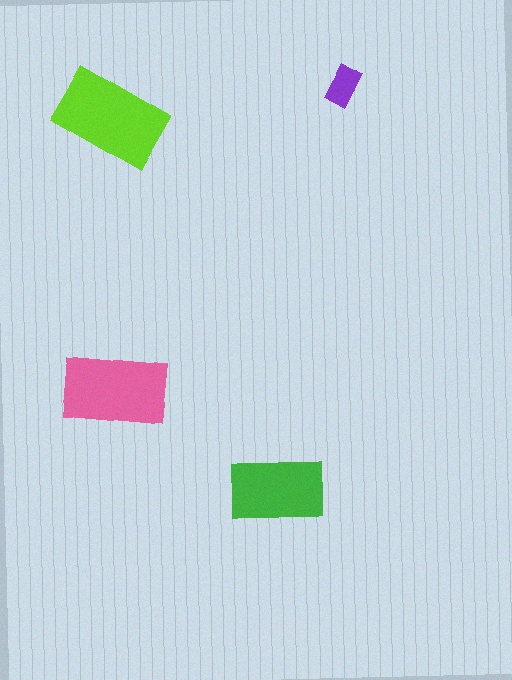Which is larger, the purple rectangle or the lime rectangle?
The lime one.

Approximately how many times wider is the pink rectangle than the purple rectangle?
About 2.5 times wider.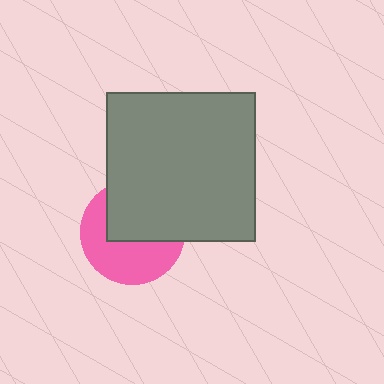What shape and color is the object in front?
The object in front is a gray square.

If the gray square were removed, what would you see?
You would see the complete pink circle.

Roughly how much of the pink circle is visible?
About half of it is visible (roughly 51%).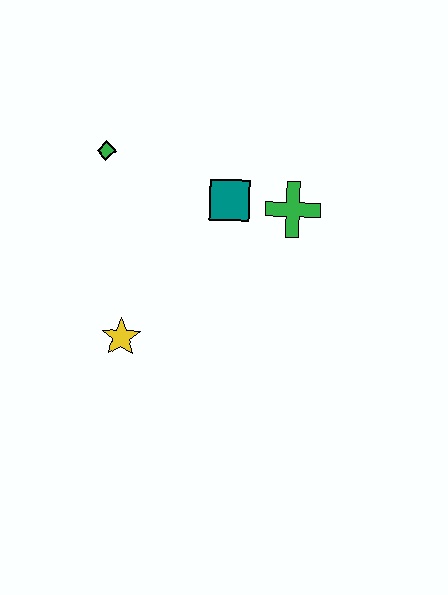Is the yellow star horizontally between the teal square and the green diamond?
Yes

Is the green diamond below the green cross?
No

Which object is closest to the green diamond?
The teal square is closest to the green diamond.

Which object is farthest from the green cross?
The yellow star is farthest from the green cross.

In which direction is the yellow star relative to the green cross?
The yellow star is to the left of the green cross.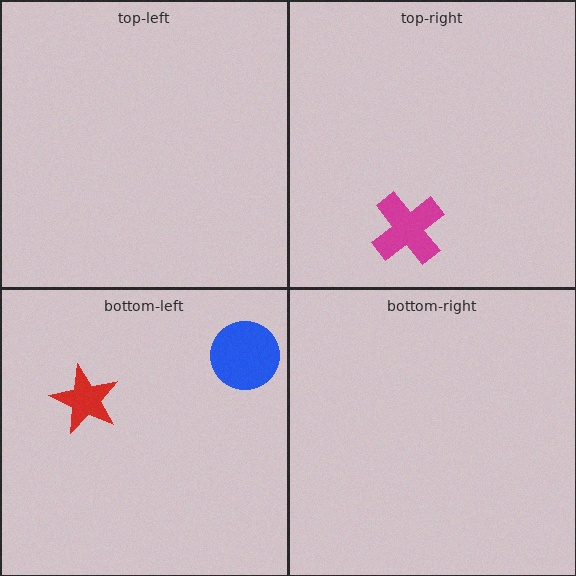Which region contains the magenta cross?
The top-right region.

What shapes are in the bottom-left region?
The red star, the blue circle.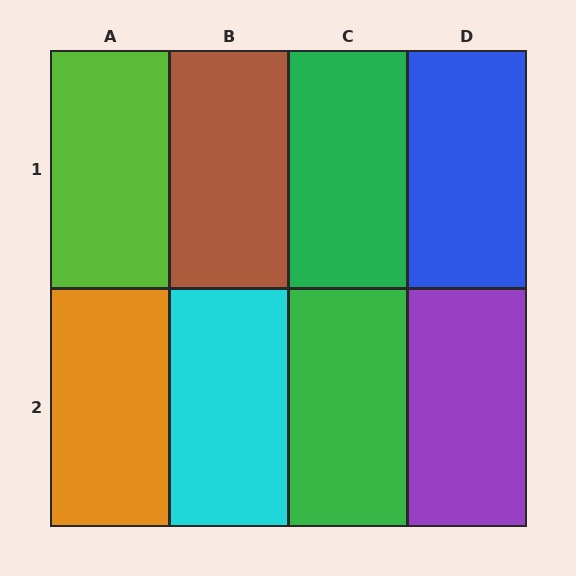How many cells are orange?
1 cell is orange.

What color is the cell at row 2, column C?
Green.